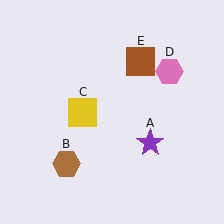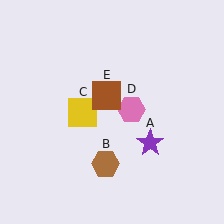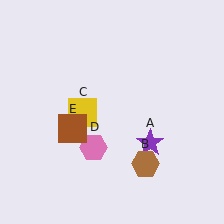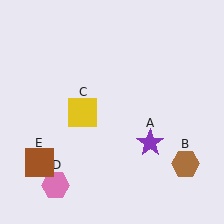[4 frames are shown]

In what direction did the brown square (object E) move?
The brown square (object E) moved down and to the left.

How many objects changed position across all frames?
3 objects changed position: brown hexagon (object B), pink hexagon (object D), brown square (object E).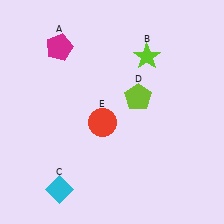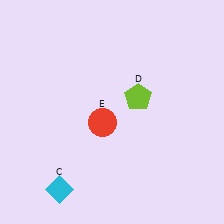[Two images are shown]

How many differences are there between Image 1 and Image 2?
There are 2 differences between the two images.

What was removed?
The magenta pentagon (A), the lime star (B) were removed in Image 2.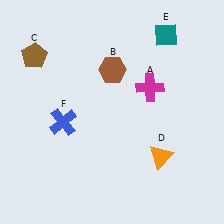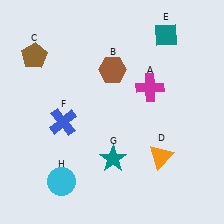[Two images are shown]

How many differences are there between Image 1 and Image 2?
There are 2 differences between the two images.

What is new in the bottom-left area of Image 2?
A cyan circle (H) was added in the bottom-left area of Image 2.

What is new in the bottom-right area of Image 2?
A teal star (G) was added in the bottom-right area of Image 2.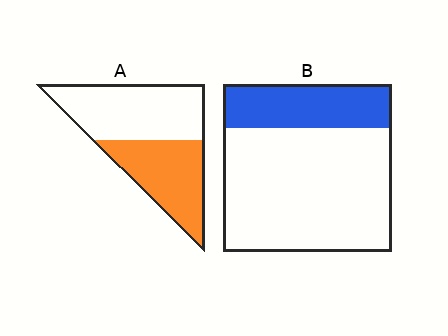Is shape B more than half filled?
No.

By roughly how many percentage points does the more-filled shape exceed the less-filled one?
By roughly 20 percentage points (A over B).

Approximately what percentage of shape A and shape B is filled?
A is approximately 45% and B is approximately 25%.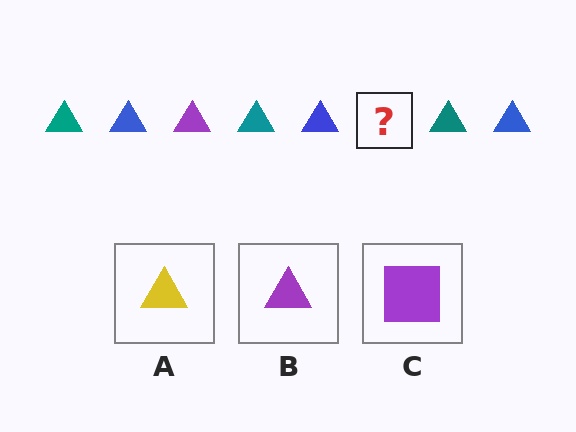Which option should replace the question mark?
Option B.